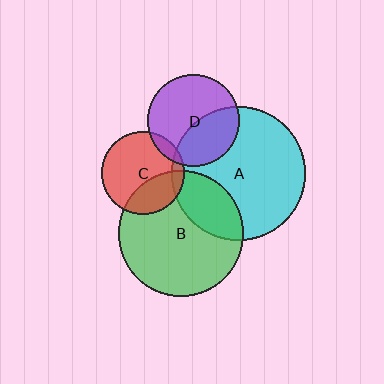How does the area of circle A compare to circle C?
Approximately 2.6 times.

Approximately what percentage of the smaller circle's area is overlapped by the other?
Approximately 40%.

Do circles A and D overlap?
Yes.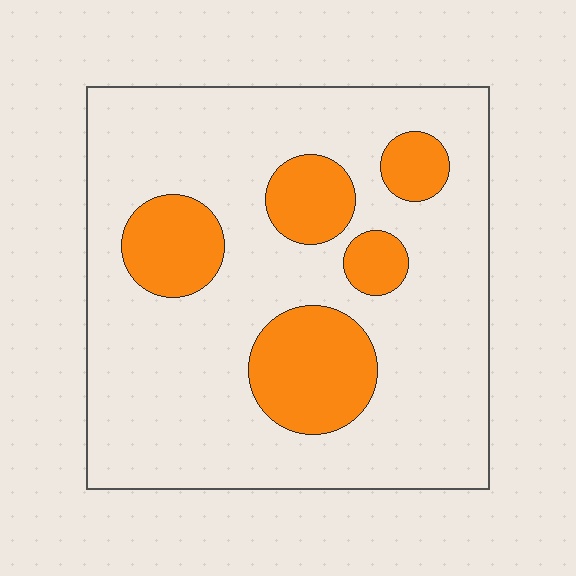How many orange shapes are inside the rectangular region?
5.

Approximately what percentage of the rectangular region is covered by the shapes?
Approximately 20%.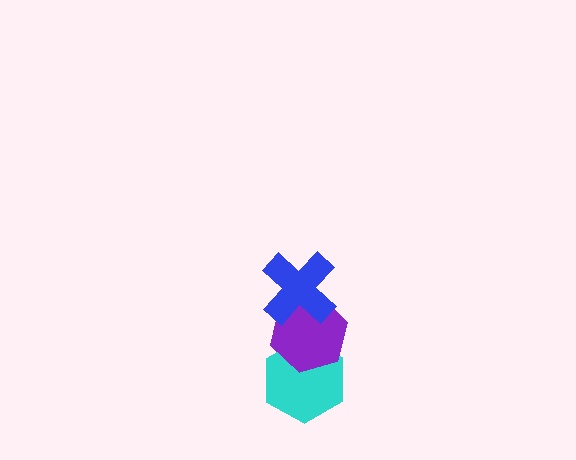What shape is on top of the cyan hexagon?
The purple hexagon is on top of the cyan hexagon.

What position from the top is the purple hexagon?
The purple hexagon is 2nd from the top.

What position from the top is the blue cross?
The blue cross is 1st from the top.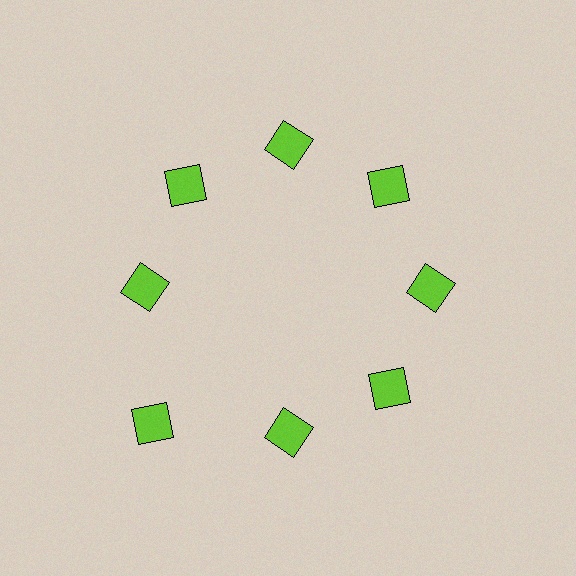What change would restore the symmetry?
The symmetry would be restored by moving it inward, back onto the ring so that all 8 squares sit at equal angles and equal distance from the center.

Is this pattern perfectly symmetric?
No. The 8 lime squares are arranged in a ring, but one element near the 8 o'clock position is pushed outward from the center, breaking the 8-fold rotational symmetry.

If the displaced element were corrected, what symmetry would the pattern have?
It would have 8-fold rotational symmetry — the pattern would map onto itself every 45 degrees.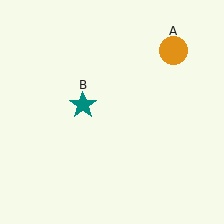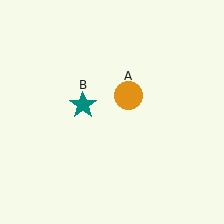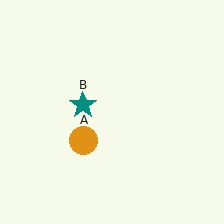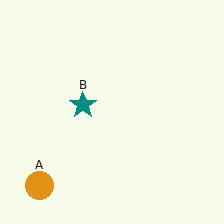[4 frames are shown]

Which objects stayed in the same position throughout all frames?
Teal star (object B) remained stationary.